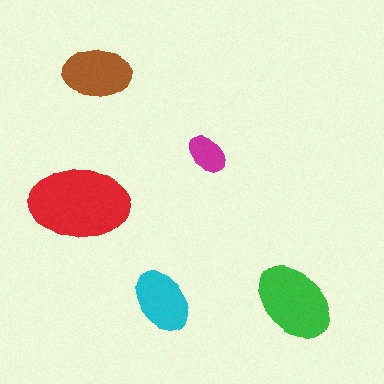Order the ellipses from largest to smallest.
the red one, the green one, the brown one, the cyan one, the magenta one.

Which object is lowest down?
The cyan ellipse is bottommost.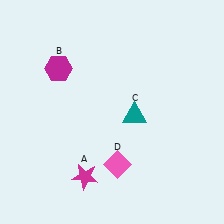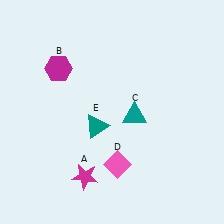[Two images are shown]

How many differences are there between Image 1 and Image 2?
There is 1 difference between the two images.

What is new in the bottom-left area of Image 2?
A teal triangle (E) was added in the bottom-left area of Image 2.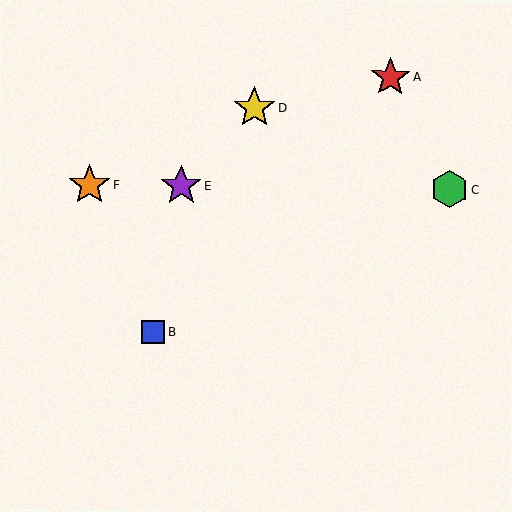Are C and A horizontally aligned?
No, C is at y≈189 and A is at y≈77.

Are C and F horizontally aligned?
Yes, both are at y≈189.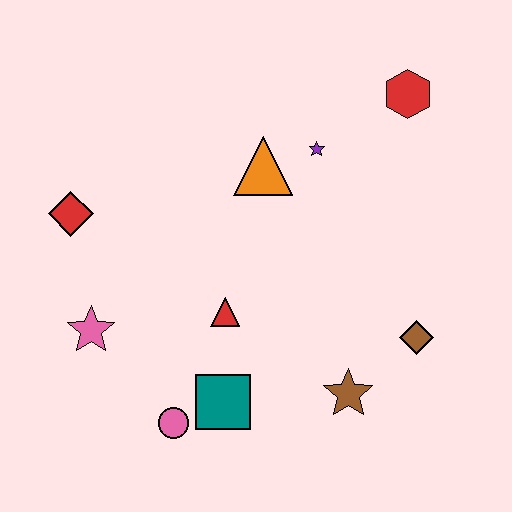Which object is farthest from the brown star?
The red diamond is farthest from the brown star.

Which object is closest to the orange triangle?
The purple star is closest to the orange triangle.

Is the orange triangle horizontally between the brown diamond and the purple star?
No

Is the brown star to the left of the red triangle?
No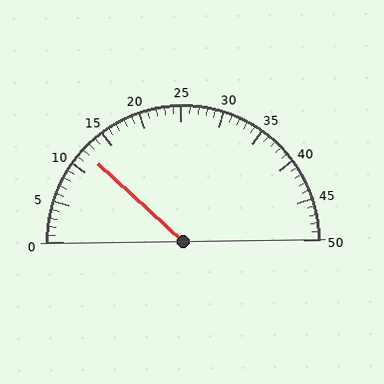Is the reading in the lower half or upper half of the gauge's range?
The reading is in the lower half of the range (0 to 50).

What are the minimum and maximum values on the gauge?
The gauge ranges from 0 to 50.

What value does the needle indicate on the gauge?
The needle indicates approximately 12.